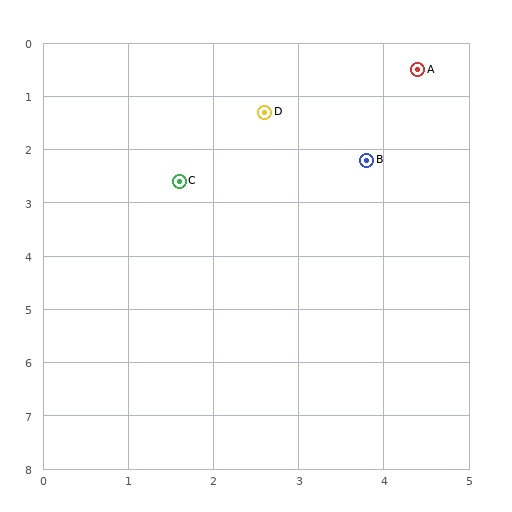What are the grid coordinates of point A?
Point A is at approximately (4.4, 0.5).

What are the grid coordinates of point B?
Point B is at approximately (3.8, 2.2).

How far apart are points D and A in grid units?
Points D and A are about 2.0 grid units apart.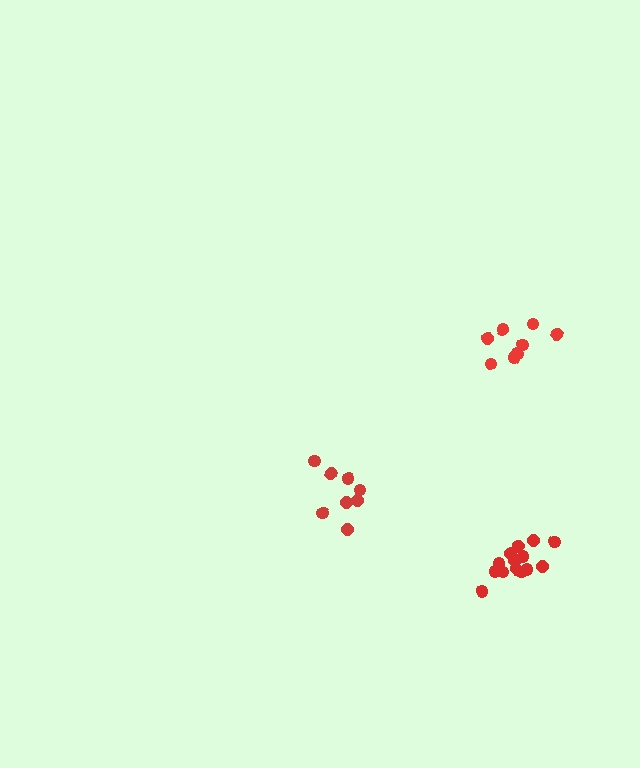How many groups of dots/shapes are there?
There are 3 groups.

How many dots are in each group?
Group 1: 8 dots, Group 2: 8 dots, Group 3: 14 dots (30 total).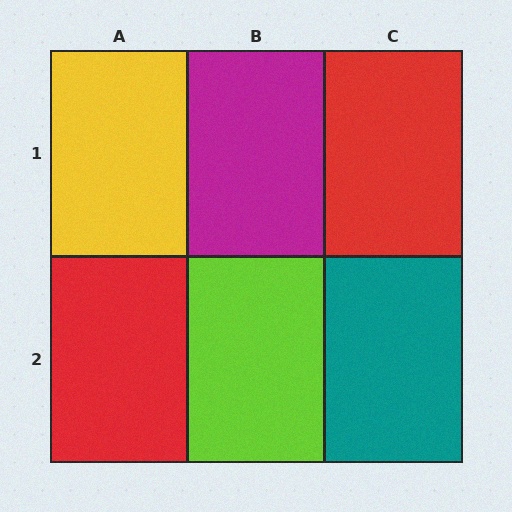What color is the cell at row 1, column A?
Yellow.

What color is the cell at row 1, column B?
Magenta.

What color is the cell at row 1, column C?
Red.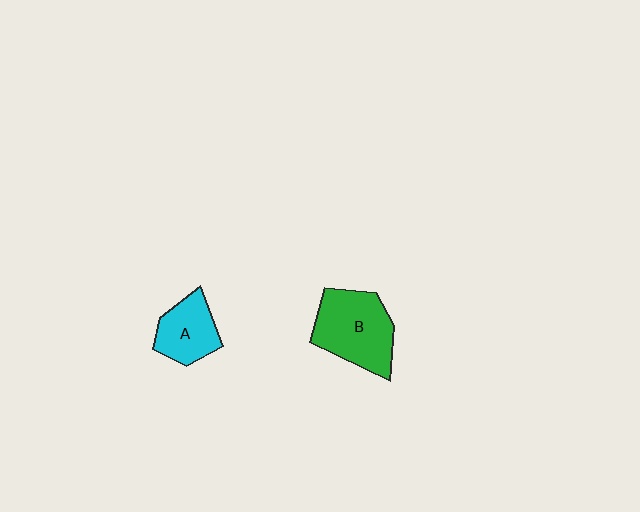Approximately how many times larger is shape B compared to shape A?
Approximately 1.6 times.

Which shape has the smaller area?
Shape A (cyan).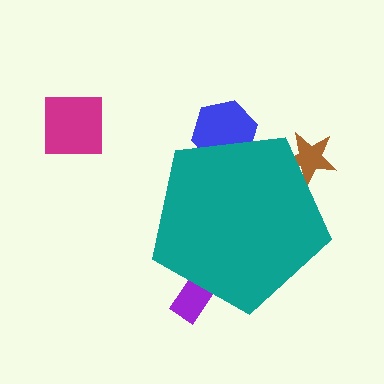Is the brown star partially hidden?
Yes, the brown star is partially hidden behind the teal pentagon.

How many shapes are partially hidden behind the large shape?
3 shapes are partially hidden.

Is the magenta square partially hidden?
No, the magenta square is fully visible.